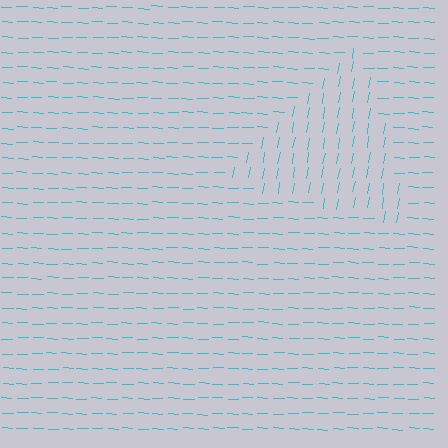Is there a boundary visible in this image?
Yes, there is a texture boundary formed by a change in line orientation.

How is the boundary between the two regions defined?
The boundary is defined purely by a change in line orientation (approximately 83 degrees difference). All lines are the same color and thickness.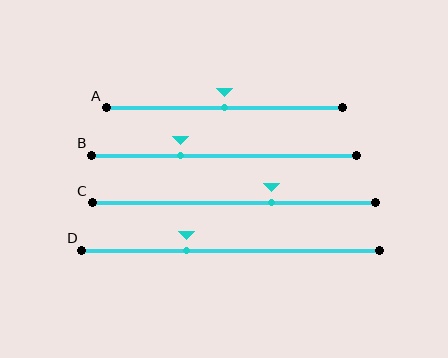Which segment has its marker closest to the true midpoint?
Segment A has its marker closest to the true midpoint.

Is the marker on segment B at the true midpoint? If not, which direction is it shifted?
No, the marker on segment B is shifted to the left by about 16% of the segment length.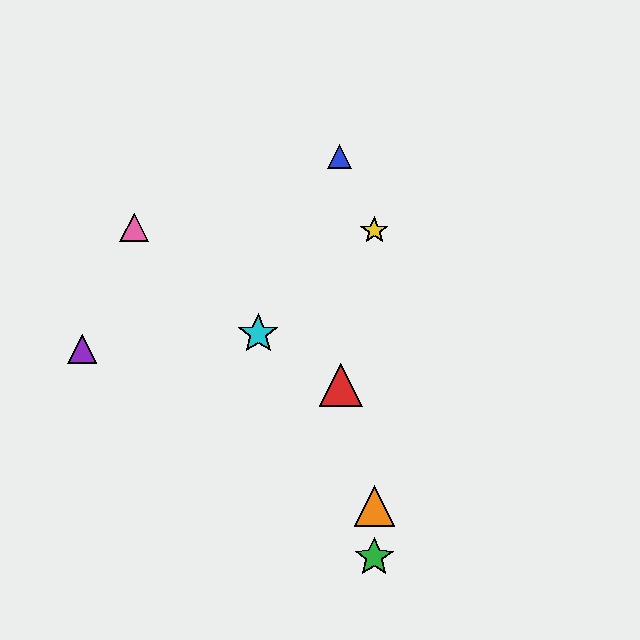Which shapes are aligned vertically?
The green star, the yellow star, the orange triangle are aligned vertically.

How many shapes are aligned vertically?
3 shapes (the green star, the yellow star, the orange triangle) are aligned vertically.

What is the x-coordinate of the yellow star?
The yellow star is at x≈374.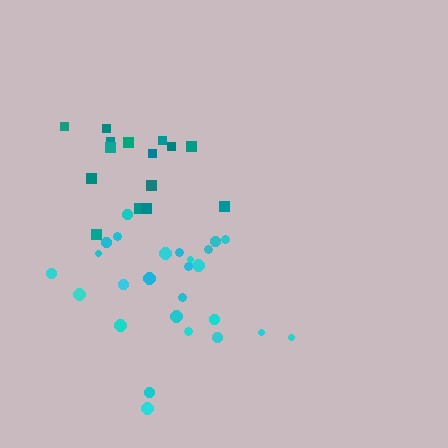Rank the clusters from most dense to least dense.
teal, cyan.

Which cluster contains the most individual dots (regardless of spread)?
Cyan (26).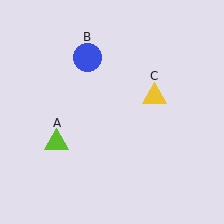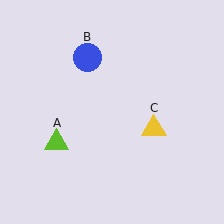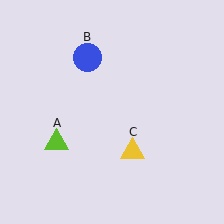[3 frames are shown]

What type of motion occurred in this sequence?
The yellow triangle (object C) rotated clockwise around the center of the scene.